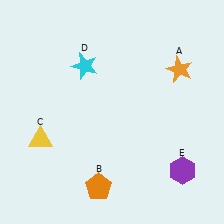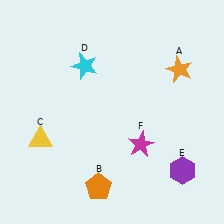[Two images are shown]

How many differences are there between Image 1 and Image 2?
There is 1 difference between the two images.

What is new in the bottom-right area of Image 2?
A magenta star (F) was added in the bottom-right area of Image 2.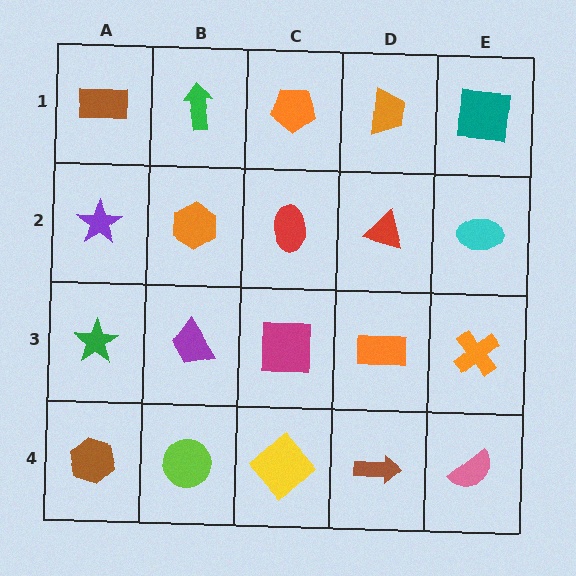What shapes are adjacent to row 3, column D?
A red triangle (row 2, column D), a brown arrow (row 4, column D), a magenta square (row 3, column C), an orange cross (row 3, column E).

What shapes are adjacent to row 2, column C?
An orange pentagon (row 1, column C), a magenta square (row 3, column C), an orange hexagon (row 2, column B), a red triangle (row 2, column D).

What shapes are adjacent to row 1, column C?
A red ellipse (row 2, column C), a green arrow (row 1, column B), an orange trapezoid (row 1, column D).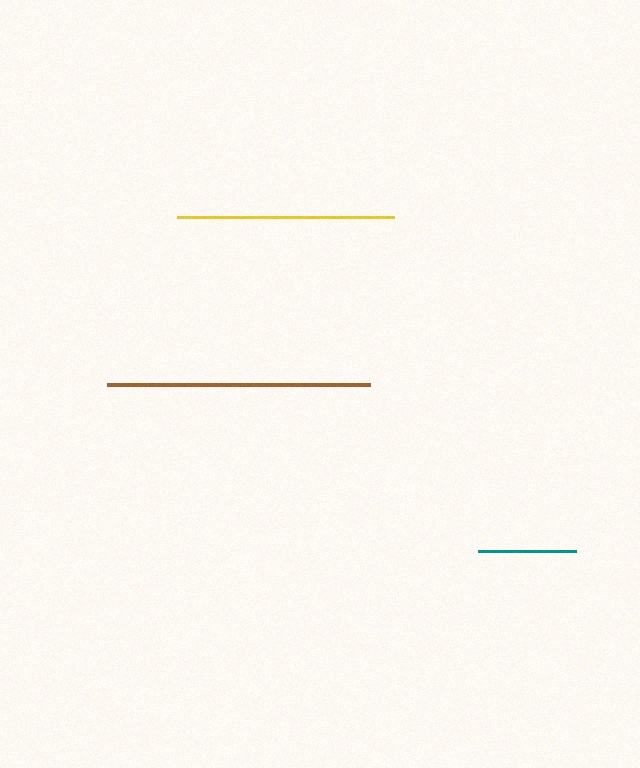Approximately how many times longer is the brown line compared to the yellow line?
The brown line is approximately 1.2 times the length of the yellow line.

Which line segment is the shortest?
The teal line is the shortest at approximately 98 pixels.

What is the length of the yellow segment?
The yellow segment is approximately 218 pixels long.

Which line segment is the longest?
The brown line is the longest at approximately 263 pixels.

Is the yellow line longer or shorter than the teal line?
The yellow line is longer than the teal line.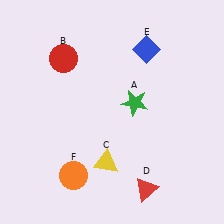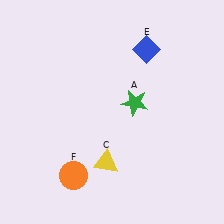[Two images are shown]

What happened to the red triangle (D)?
The red triangle (D) was removed in Image 2. It was in the bottom-right area of Image 1.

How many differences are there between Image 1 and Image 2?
There are 2 differences between the two images.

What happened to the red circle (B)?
The red circle (B) was removed in Image 2. It was in the top-left area of Image 1.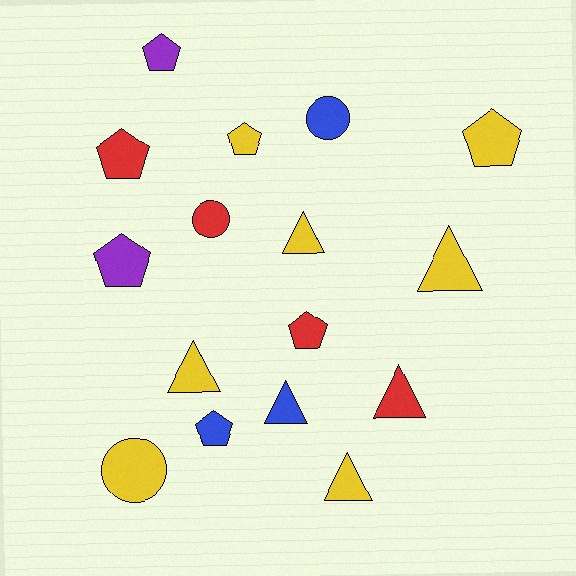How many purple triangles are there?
There are no purple triangles.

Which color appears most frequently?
Yellow, with 7 objects.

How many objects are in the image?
There are 16 objects.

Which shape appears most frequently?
Pentagon, with 7 objects.